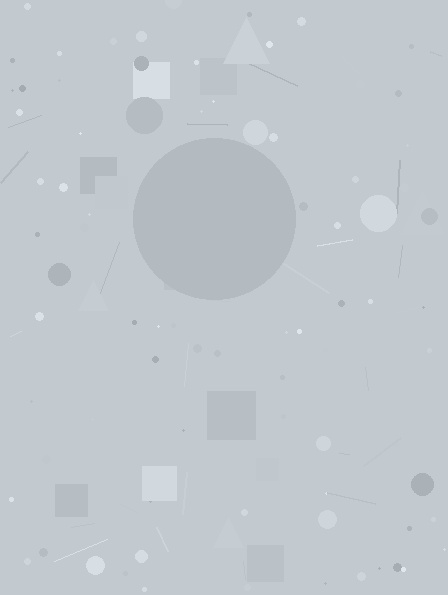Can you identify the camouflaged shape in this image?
The camouflaged shape is a circle.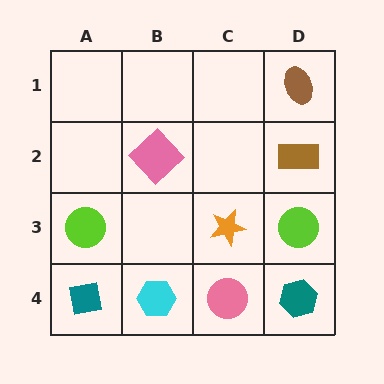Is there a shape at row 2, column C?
No, that cell is empty.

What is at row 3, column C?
An orange star.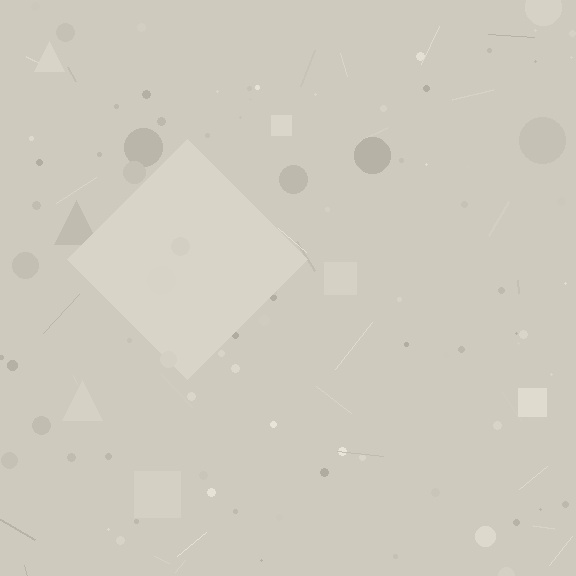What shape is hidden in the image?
A diamond is hidden in the image.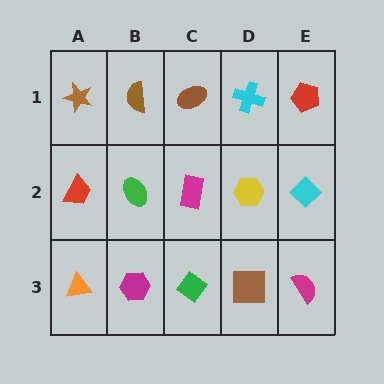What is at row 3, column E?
A magenta semicircle.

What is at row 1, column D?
A cyan cross.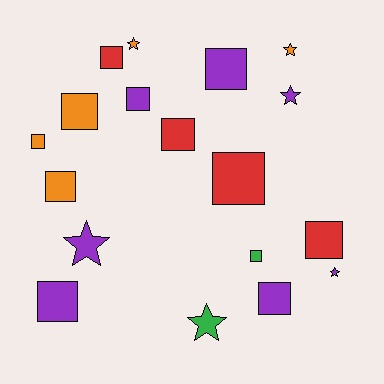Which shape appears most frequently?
Square, with 12 objects.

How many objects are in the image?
There are 18 objects.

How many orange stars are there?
There are 2 orange stars.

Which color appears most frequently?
Purple, with 7 objects.